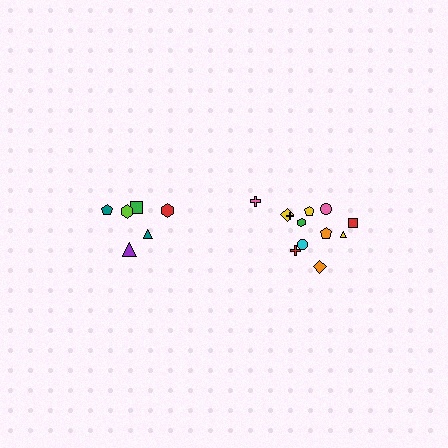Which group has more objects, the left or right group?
The right group.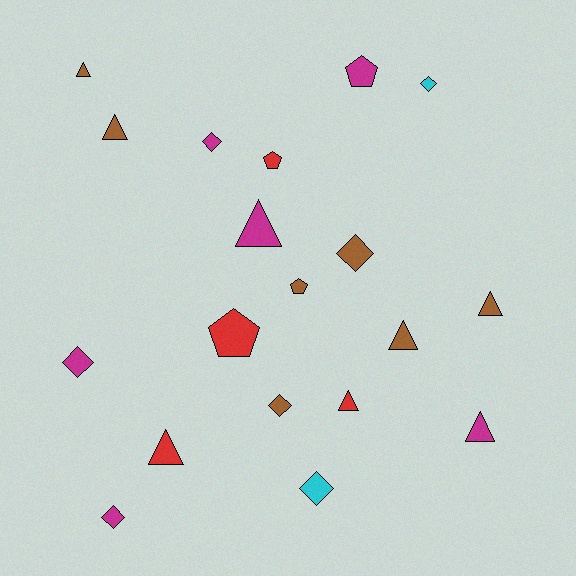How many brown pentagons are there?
There is 1 brown pentagon.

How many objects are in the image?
There are 19 objects.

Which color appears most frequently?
Brown, with 7 objects.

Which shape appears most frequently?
Triangle, with 8 objects.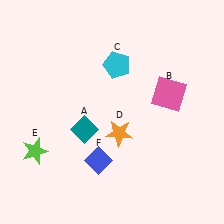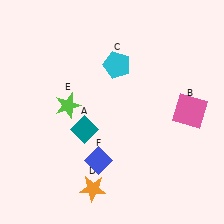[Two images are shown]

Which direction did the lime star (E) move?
The lime star (E) moved up.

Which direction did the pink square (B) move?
The pink square (B) moved right.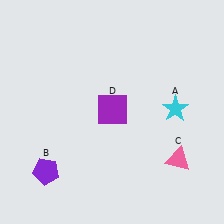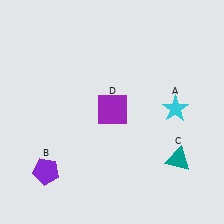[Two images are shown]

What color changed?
The triangle (C) changed from pink in Image 1 to teal in Image 2.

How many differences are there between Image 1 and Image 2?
There is 1 difference between the two images.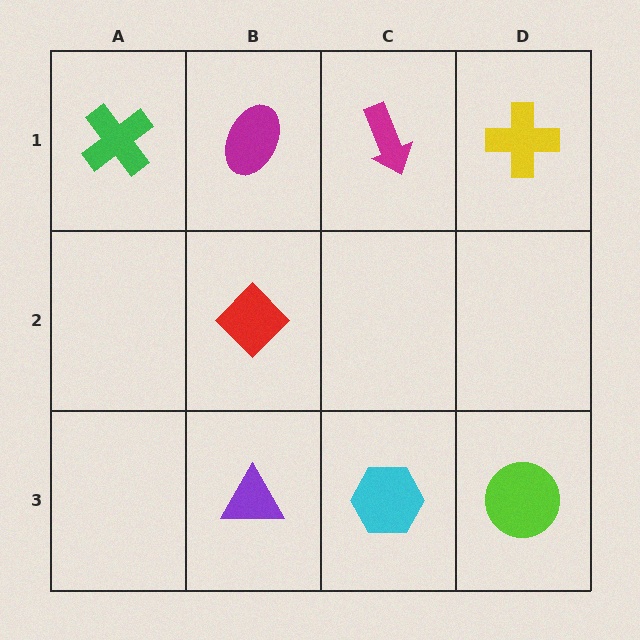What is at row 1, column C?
A magenta arrow.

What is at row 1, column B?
A magenta ellipse.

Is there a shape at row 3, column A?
No, that cell is empty.